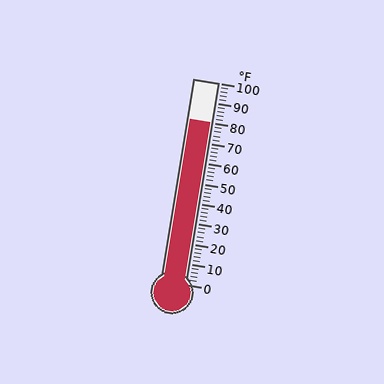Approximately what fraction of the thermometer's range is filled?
The thermometer is filled to approximately 80% of its range.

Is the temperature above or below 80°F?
The temperature is at 80°F.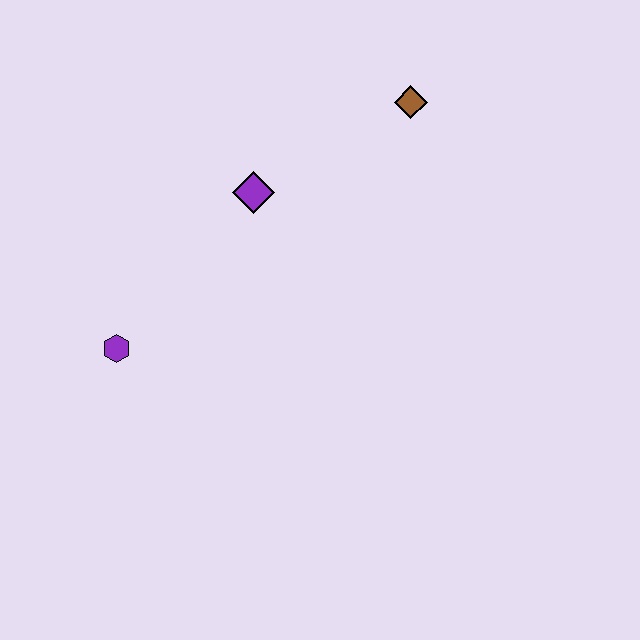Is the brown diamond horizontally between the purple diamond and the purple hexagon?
No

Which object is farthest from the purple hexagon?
The brown diamond is farthest from the purple hexagon.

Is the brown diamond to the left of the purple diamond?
No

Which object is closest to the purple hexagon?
The purple diamond is closest to the purple hexagon.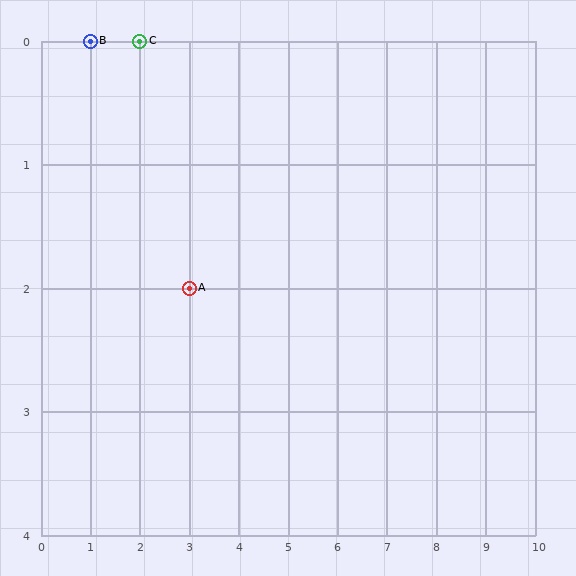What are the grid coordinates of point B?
Point B is at grid coordinates (1, 0).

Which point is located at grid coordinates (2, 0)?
Point C is at (2, 0).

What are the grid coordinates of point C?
Point C is at grid coordinates (2, 0).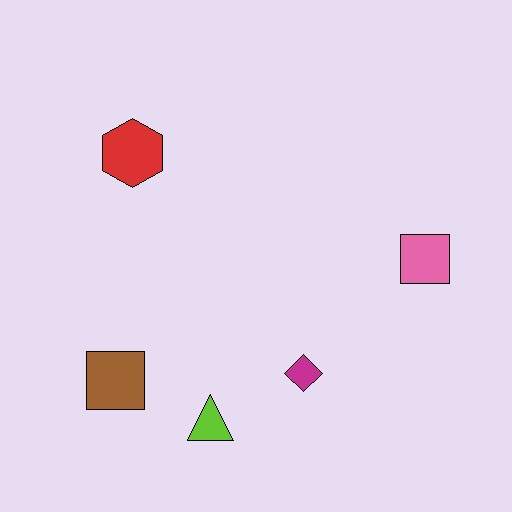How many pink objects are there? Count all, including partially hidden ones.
There is 1 pink object.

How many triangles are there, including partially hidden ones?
There is 1 triangle.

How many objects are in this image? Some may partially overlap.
There are 5 objects.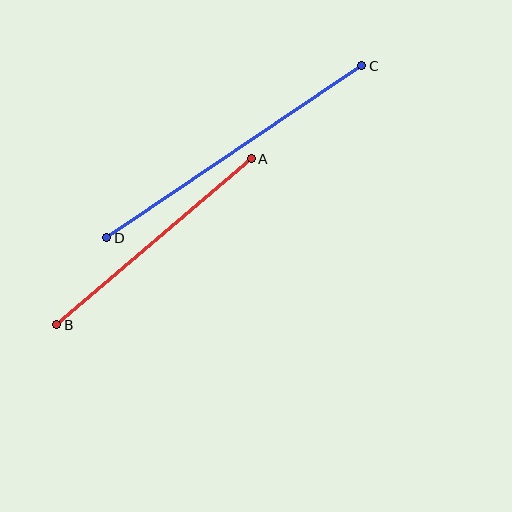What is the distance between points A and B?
The distance is approximately 256 pixels.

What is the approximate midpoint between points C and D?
The midpoint is at approximately (234, 152) pixels.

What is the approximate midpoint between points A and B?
The midpoint is at approximately (154, 242) pixels.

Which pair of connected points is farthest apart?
Points C and D are farthest apart.